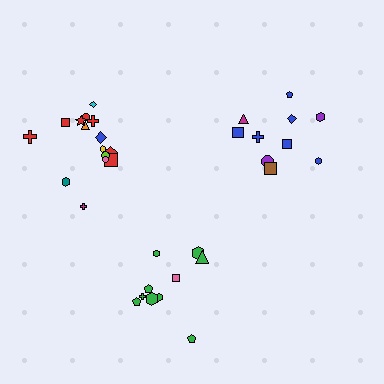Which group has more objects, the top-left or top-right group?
The top-left group.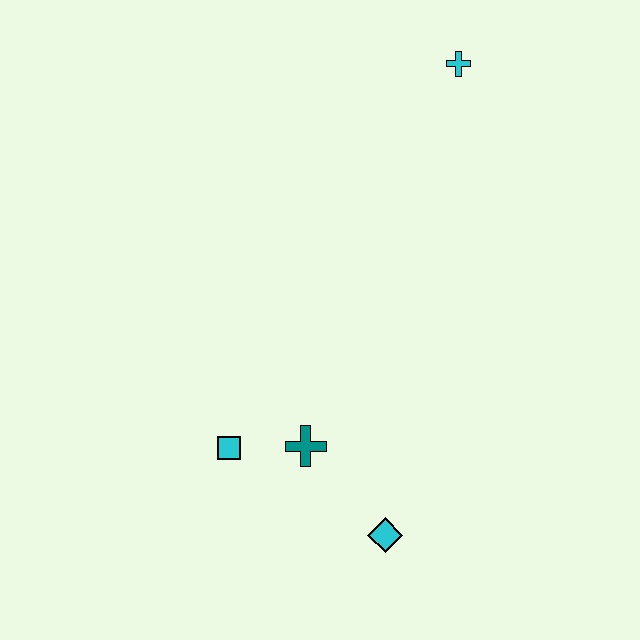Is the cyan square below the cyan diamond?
No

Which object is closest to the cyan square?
The teal cross is closest to the cyan square.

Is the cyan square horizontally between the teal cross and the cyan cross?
No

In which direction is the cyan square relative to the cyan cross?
The cyan square is below the cyan cross.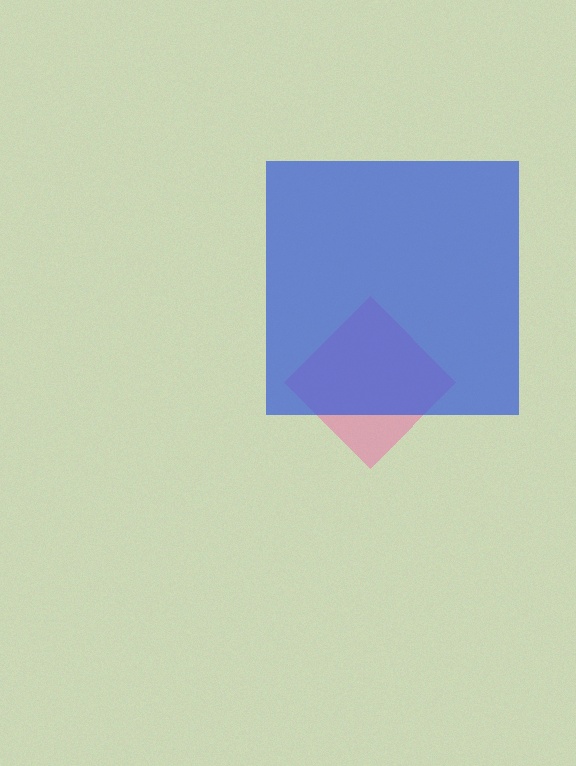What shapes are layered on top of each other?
The layered shapes are: a pink diamond, a blue square.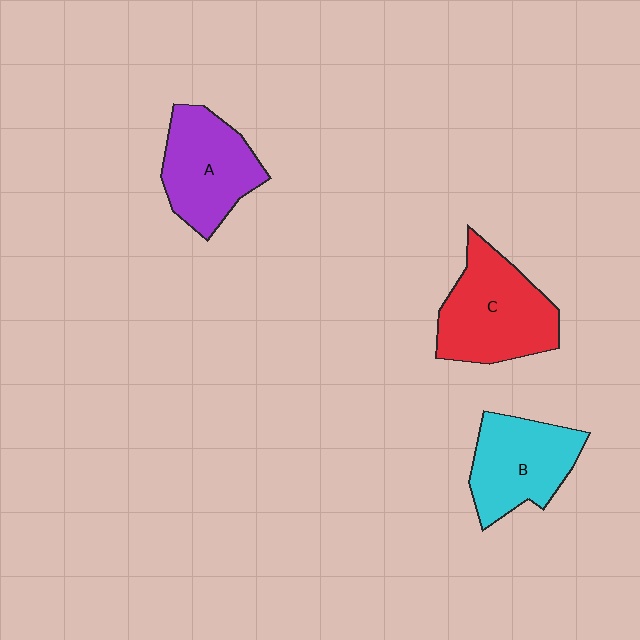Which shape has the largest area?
Shape C (red).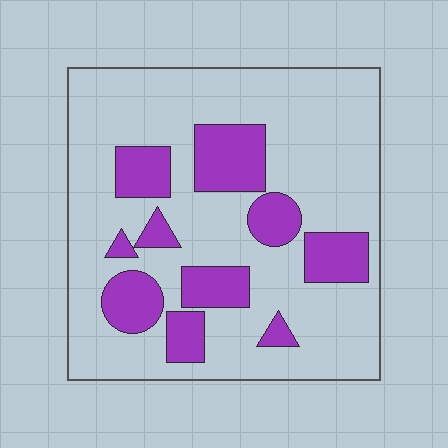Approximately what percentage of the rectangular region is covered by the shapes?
Approximately 25%.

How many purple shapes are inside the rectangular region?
10.